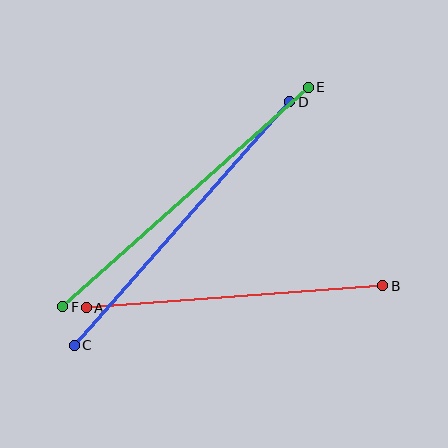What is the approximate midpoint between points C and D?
The midpoint is at approximately (182, 224) pixels.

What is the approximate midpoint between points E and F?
The midpoint is at approximately (186, 197) pixels.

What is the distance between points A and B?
The distance is approximately 297 pixels.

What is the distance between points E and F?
The distance is approximately 329 pixels.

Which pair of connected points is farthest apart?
Points E and F are farthest apart.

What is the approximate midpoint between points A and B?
The midpoint is at approximately (235, 297) pixels.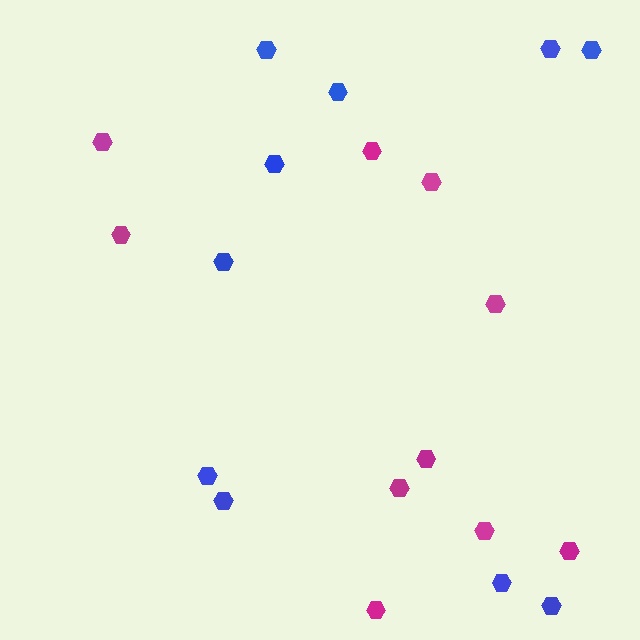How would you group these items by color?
There are 2 groups: one group of blue hexagons (10) and one group of magenta hexagons (10).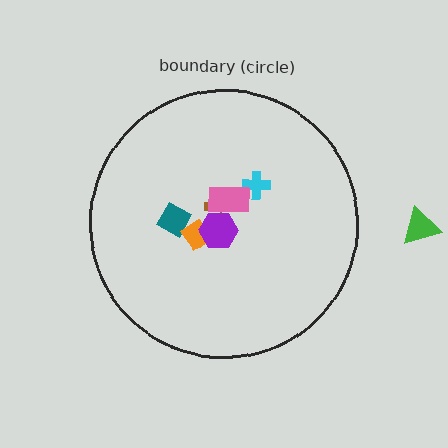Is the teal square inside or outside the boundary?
Inside.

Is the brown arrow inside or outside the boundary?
Inside.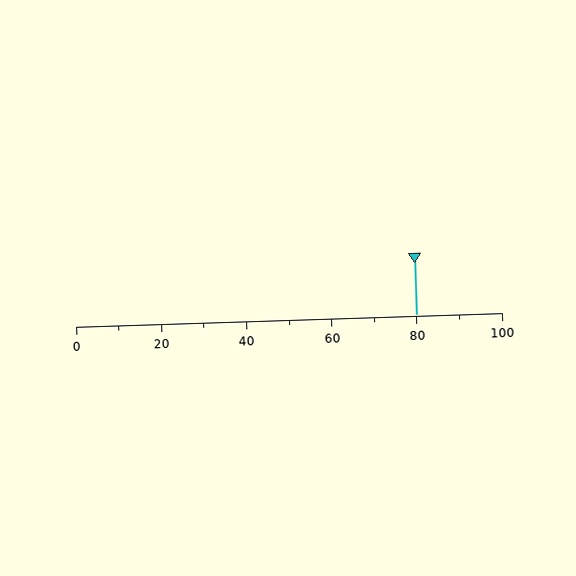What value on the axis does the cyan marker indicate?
The marker indicates approximately 80.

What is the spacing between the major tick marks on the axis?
The major ticks are spaced 20 apart.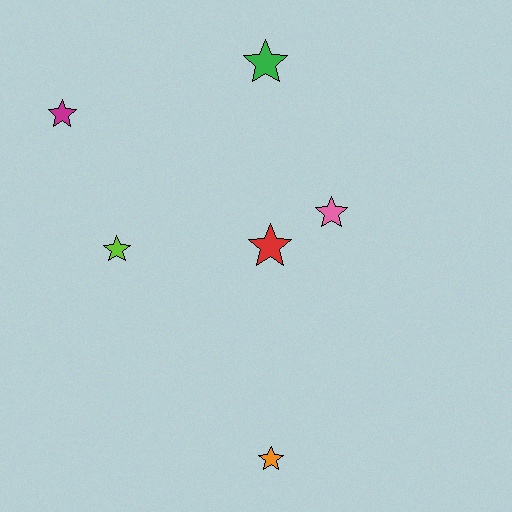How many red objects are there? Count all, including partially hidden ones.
There is 1 red object.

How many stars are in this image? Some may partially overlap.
There are 6 stars.